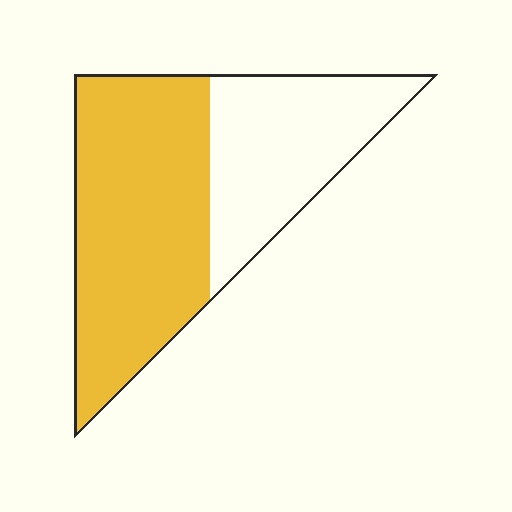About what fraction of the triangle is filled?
About three fifths (3/5).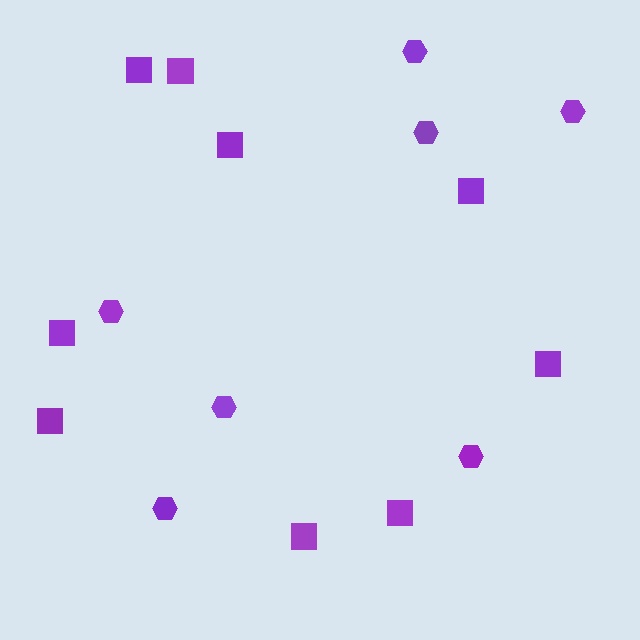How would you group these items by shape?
There are 2 groups: one group of hexagons (7) and one group of squares (9).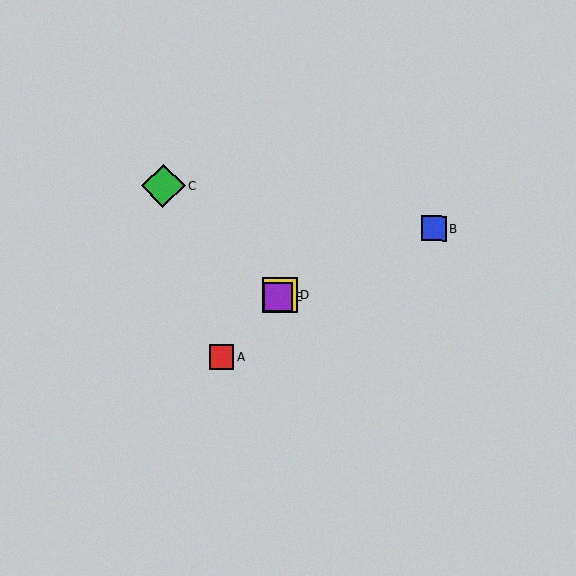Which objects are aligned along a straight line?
Objects A, D, E are aligned along a straight line.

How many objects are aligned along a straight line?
3 objects (A, D, E) are aligned along a straight line.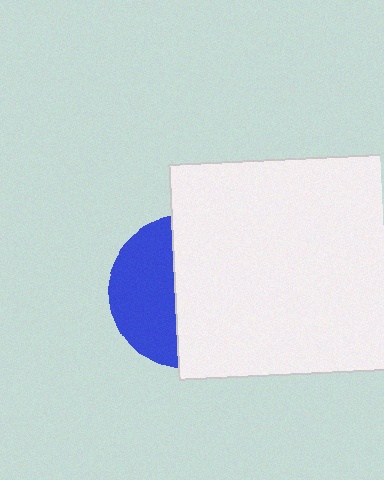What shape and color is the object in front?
The object in front is a white square.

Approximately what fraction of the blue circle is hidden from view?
Roughly 59% of the blue circle is hidden behind the white square.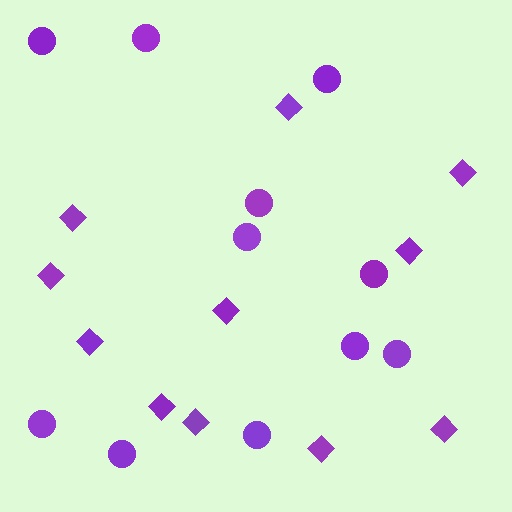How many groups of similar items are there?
There are 2 groups: one group of diamonds (11) and one group of circles (11).